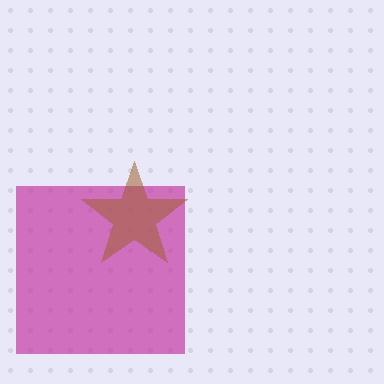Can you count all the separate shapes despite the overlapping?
Yes, there are 2 separate shapes.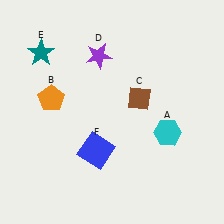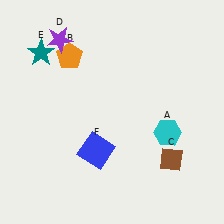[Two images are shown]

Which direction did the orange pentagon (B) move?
The orange pentagon (B) moved up.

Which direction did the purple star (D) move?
The purple star (D) moved left.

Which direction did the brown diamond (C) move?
The brown diamond (C) moved down.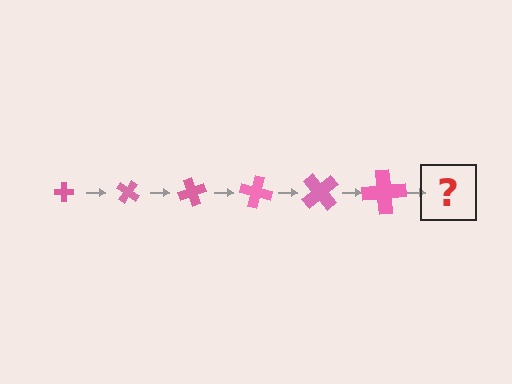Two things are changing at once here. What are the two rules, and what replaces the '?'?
The two rules are that the cross grows larger each step and it rotates 35 degrees each step. The '?' should be a cross, larger than the previous one and rotated 210 degrees from the start.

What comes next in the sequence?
The next element should be a cross, larger than the previous one and rotated 210 degrees from the start.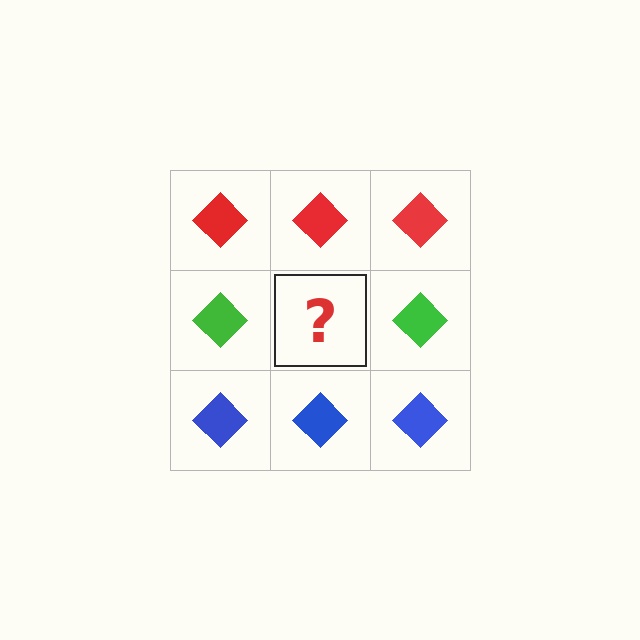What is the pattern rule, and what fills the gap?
The rule is that each row has a consistent color. The gap should be filled with a green diamond.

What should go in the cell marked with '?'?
The missing cell should contain a green diamond.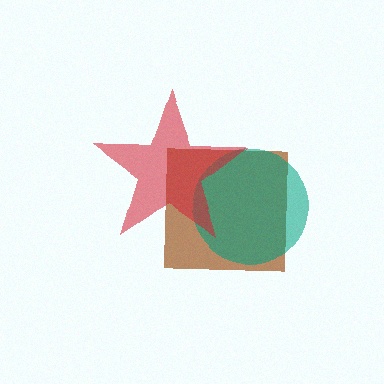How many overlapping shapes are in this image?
There are 3 overlapping shapes in the image.